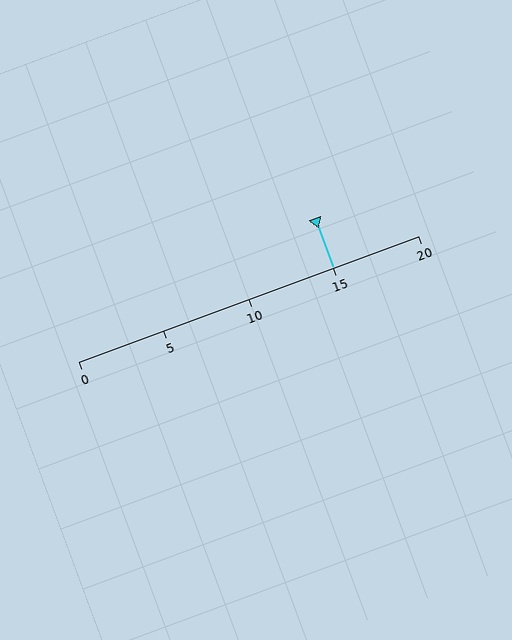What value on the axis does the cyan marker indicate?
The marker indicates approximately 15.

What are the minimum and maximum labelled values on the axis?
The axis runs from 0 to 20.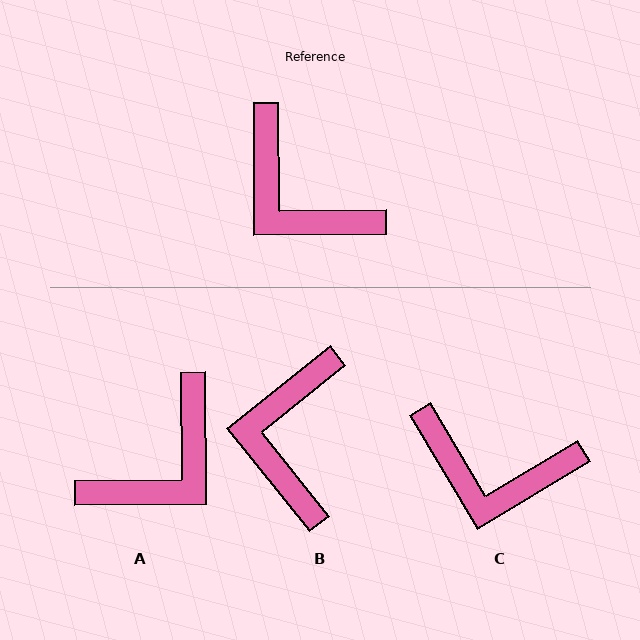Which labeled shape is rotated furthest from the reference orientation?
A, about 90 degrees away.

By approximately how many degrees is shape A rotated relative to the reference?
Approximately 90 degrees counter-clockwise.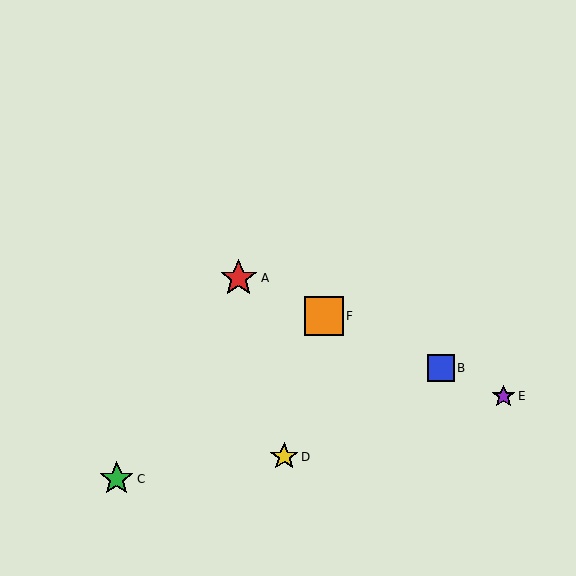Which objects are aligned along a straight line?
Objects A, B, E, F are aligned along a straight line.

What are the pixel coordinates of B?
Object B is at (441, 368).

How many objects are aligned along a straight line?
4 objects (A, B, E, F) are aligned along a straight line.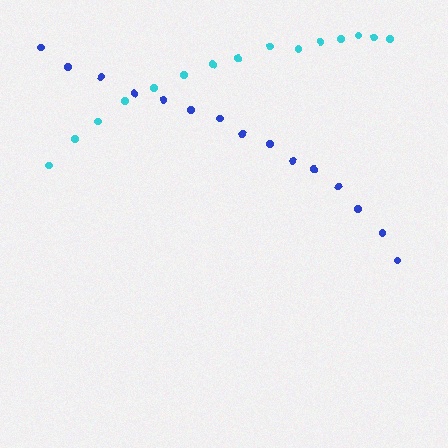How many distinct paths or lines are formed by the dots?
There are 2 distinct paths.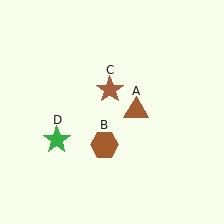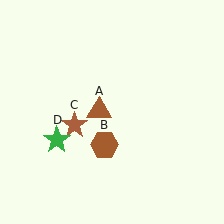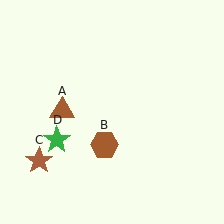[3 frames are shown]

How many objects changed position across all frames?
2 objects changed position: brown triangle (object A), brown star (object C).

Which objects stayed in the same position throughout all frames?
Brown hexagon (object B) and green star (object D) remained stationary.